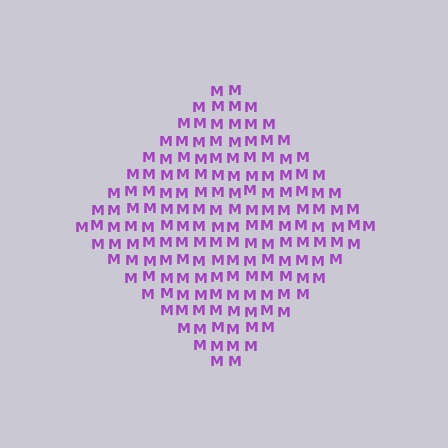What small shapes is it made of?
It is made of small letter M's.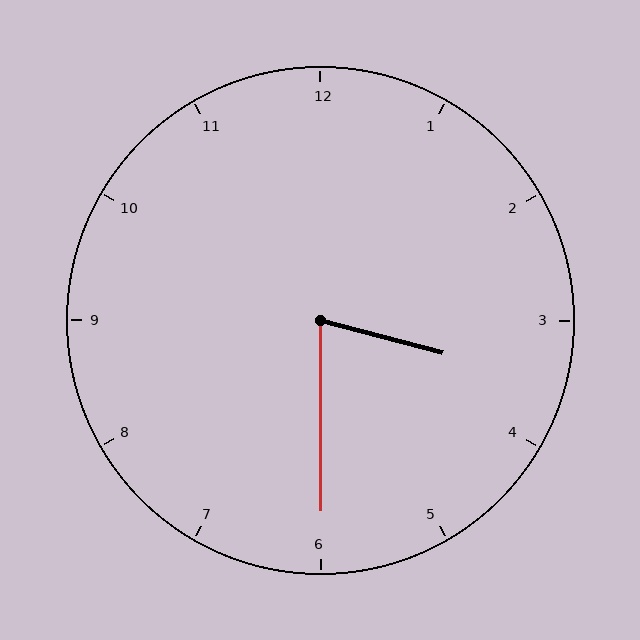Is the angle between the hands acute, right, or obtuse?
It is acute.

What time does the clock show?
3:30.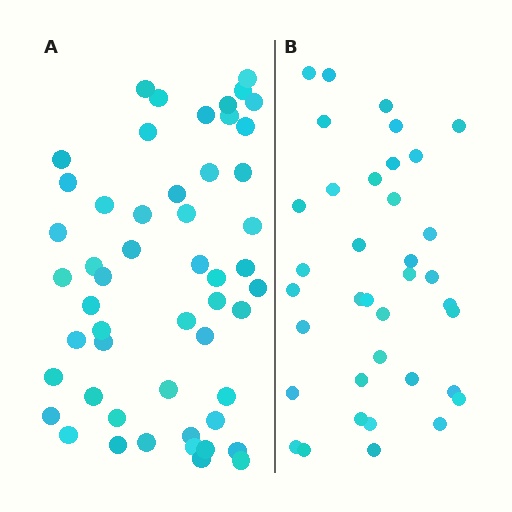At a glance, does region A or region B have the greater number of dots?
Region A (the left region) has more dots.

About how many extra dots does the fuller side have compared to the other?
Region A has approximately 15 more dots than region B.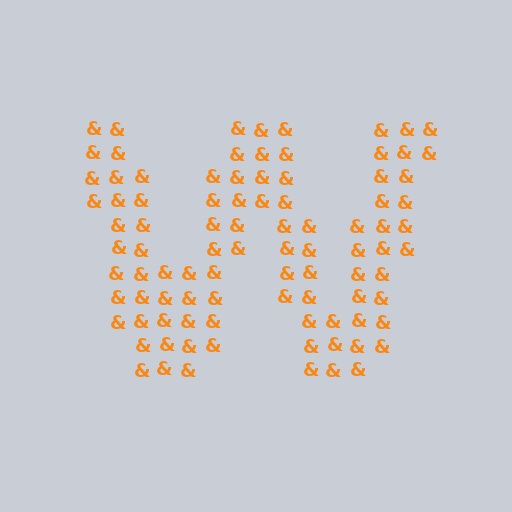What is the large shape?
The large shape is the letter W.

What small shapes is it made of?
It is made of small ampersands.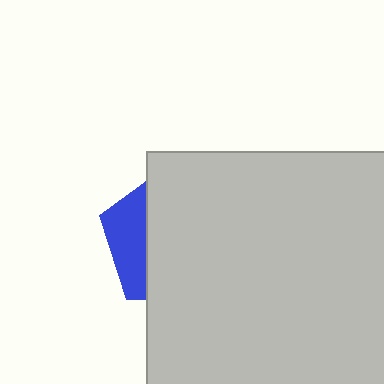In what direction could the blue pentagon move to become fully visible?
The blue pentagon could move left. That would shift it out from behind the light gray rectangle entirely.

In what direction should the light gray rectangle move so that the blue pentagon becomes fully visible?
The light gray rectangle should move right. That is the shortest direction to clear the overlap and leave the blue pentagon fully visible.